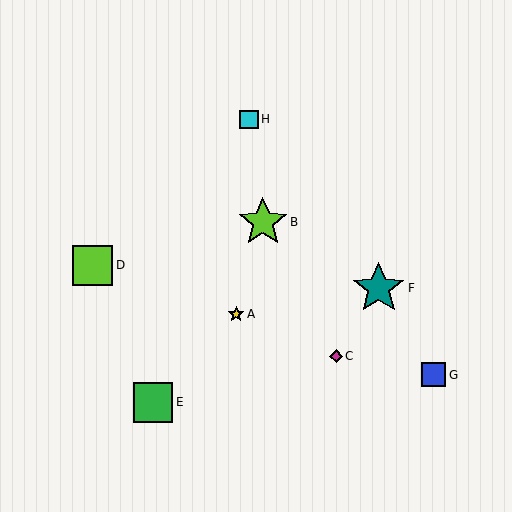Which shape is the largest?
The teal star (labeled F) is the largest.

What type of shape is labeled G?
Shape G is a blue square.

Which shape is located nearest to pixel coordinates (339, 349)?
The magenta diamond (labeled C) at (336, 356) is nearest to that location.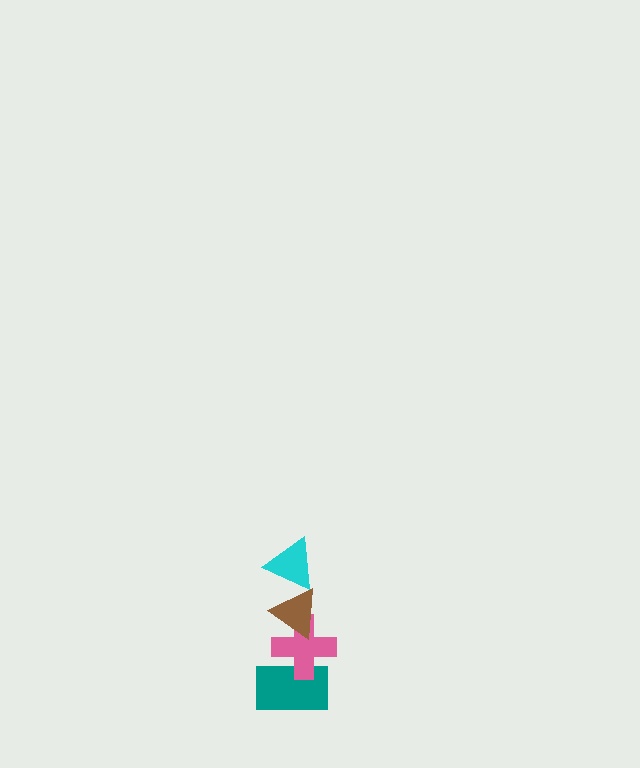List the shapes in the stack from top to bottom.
From top to bottom: the cyan triangle, the brown triangle, the pink cross, the teal rectangle.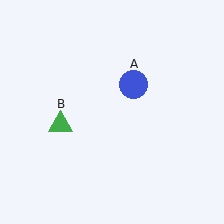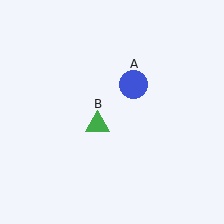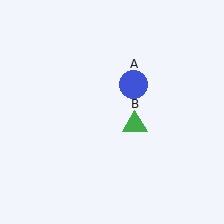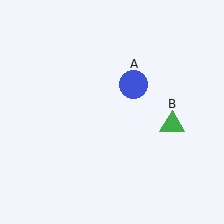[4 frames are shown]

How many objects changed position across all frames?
1 object changed position: green triangle (object B).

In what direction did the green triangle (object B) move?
The green triangle (object B) moved right.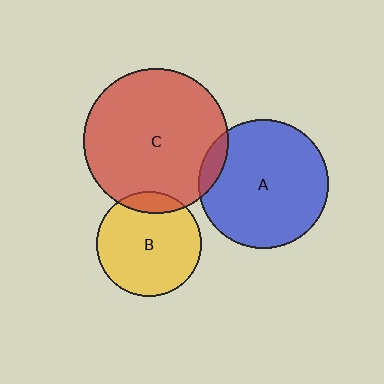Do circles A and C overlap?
Yes.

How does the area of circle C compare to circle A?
Approximately 1.2 times.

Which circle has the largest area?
Circle C (red).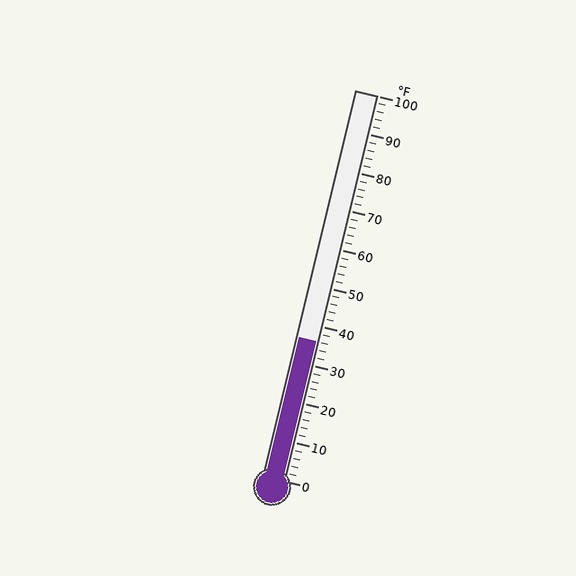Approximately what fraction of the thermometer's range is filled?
The thermometer is filled to approximately 35% of its range.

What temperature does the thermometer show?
The thermometer shows approximately 36°F.